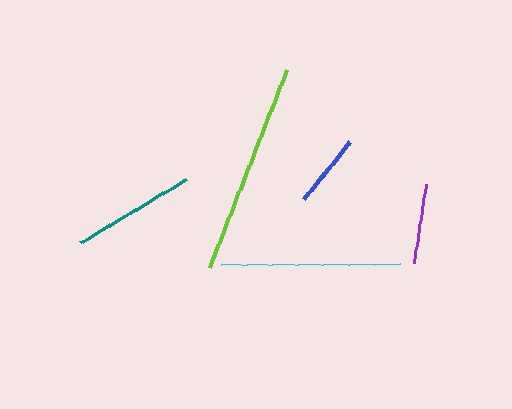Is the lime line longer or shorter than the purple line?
The lime line is longer than the purple line.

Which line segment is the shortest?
The blue line is the shortest at approximately 73 pixels.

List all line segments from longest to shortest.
From longest to shortest: lime, cyan, teal, purple, blue.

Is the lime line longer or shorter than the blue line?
The lime line is longer than the blue line.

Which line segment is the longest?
The lime line is the longest at approximately 213 pixels.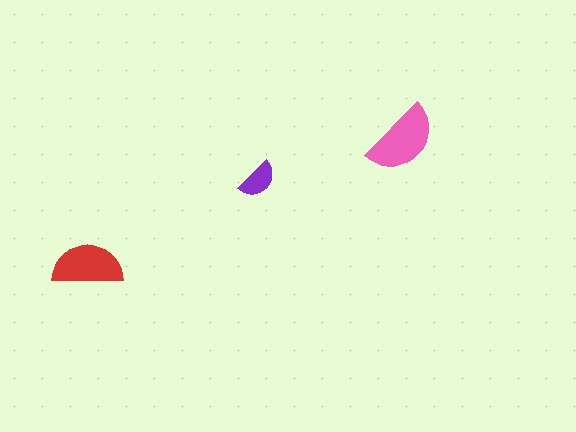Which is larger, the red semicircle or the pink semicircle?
The pink one.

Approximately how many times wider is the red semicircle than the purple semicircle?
About 2 times wider.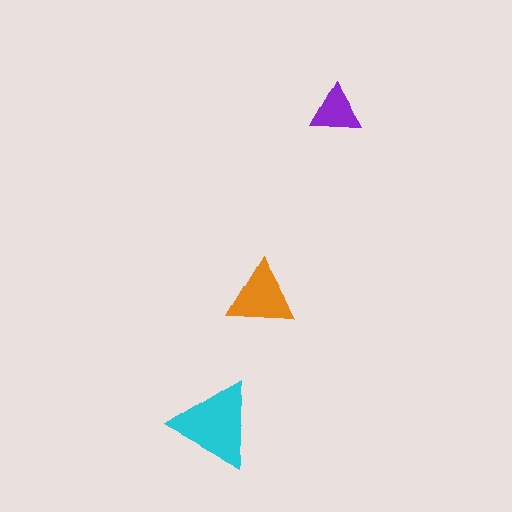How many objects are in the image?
There are 3 objects in the image.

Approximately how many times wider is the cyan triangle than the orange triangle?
About 1.5 times wider.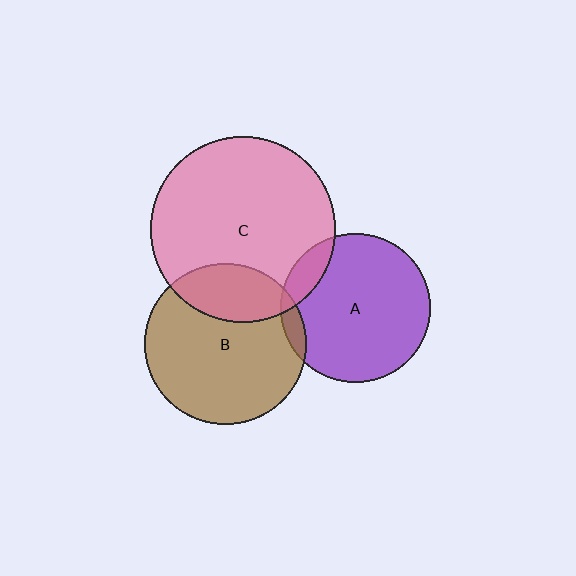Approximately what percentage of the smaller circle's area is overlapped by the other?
Approximately 25%.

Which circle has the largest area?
Circle C (pink).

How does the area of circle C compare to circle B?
Approximately 1.3 times.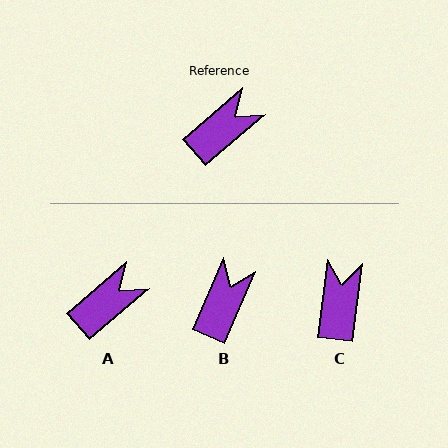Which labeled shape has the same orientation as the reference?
A.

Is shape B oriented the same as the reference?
No, it is off by about 26 degrees.